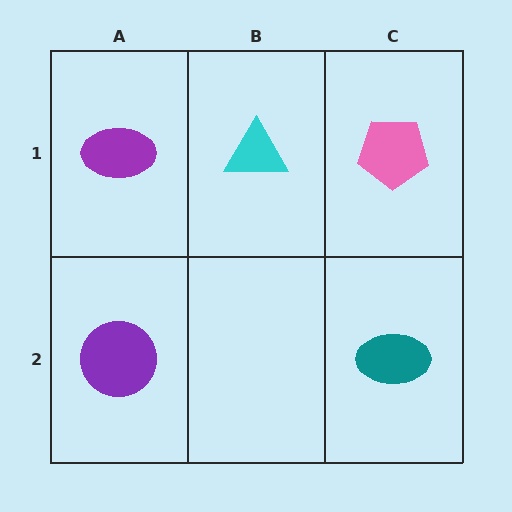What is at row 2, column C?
A teal ellipse.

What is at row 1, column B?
A cyan triangle.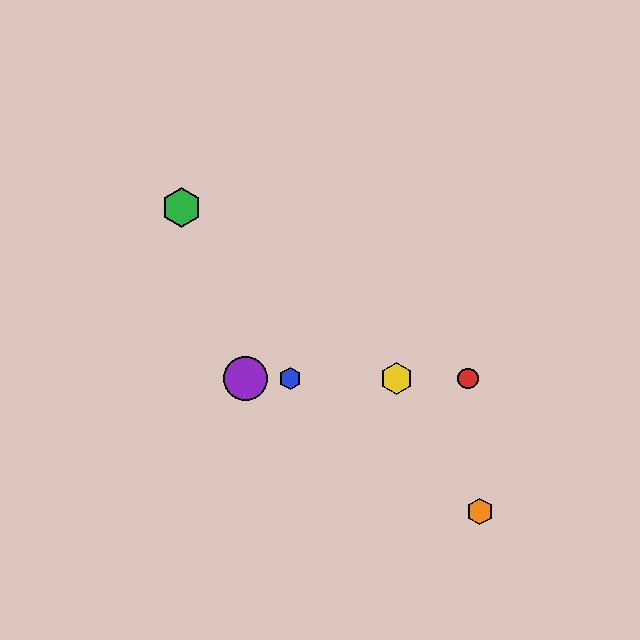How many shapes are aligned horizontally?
4 shapes (the red circle, the blue hexagon, the yellow hexagon, the purple circle) are aligned horizontally.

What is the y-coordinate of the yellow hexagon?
The yellow hexagon is at y≈379.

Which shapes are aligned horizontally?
The red circle, the blue hexagon, the yellow hexagon, the purple circle are aligned horizontally.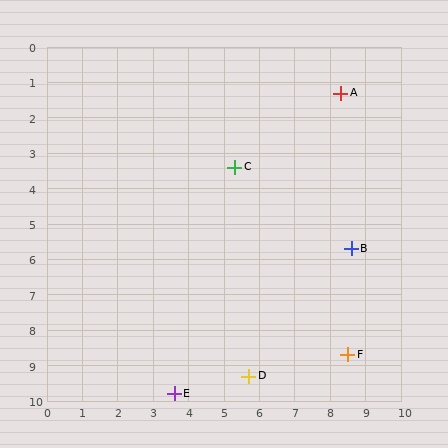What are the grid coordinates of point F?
Point F is at approximately (8.5, 8.7).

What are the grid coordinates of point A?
Point A is at approximately (8.3, 1.3).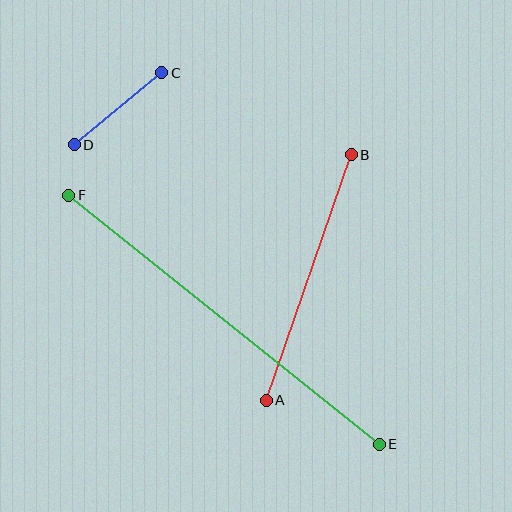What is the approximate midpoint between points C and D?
The midpoint is at approximately (118, 109) pixels.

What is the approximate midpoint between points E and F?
The midpoint is at approximately (224, 320) pixels.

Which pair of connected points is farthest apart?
Points E and F are farthest apart.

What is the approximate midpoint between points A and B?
The midpoint is at approximately (309, 278) pixels.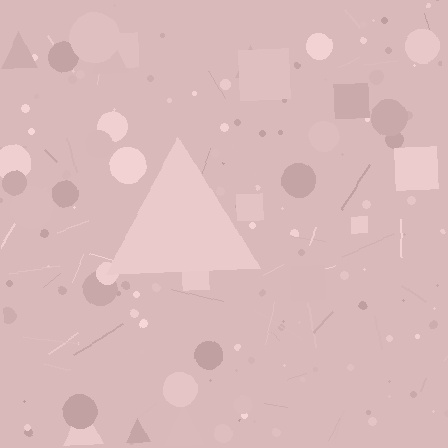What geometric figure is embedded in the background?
A triangle is embedded in the background.